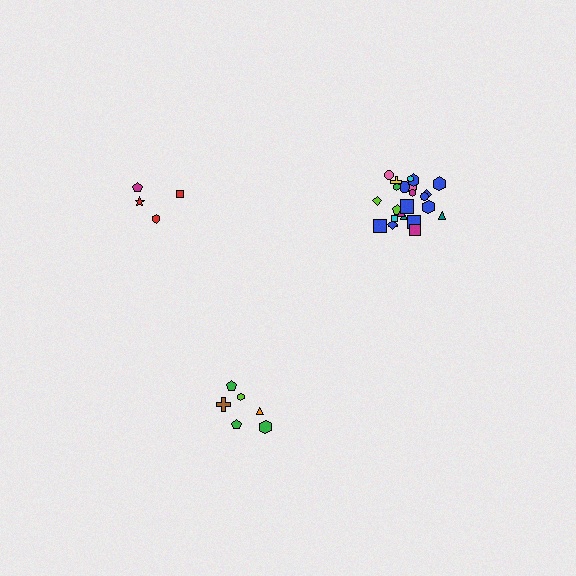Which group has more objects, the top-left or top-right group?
The top-right group.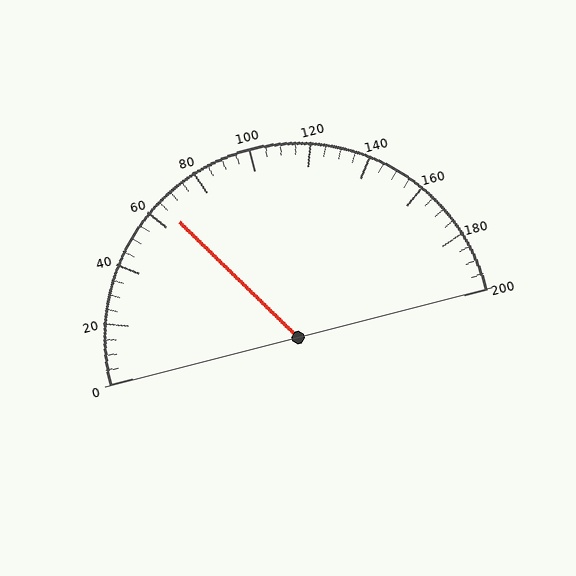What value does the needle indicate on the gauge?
The needle indicates approximately 65.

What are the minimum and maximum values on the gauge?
The gauge ranges from 0 to 200.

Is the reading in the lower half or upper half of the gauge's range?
The reading is in the lower half of the range (0 to 200).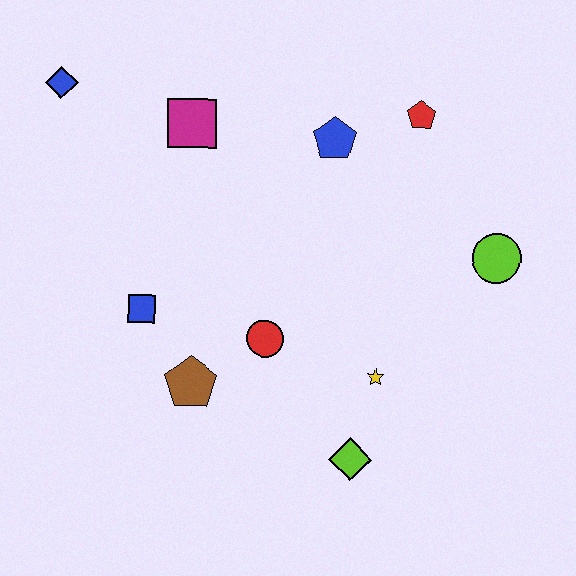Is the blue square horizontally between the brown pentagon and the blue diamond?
Yes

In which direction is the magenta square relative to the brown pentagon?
The magenta square is above the brown pentagon.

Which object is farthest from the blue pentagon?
The lime diamond is farthest from the blue pentagon.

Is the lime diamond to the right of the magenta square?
Yes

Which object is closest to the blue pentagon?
The red pentagon is closest to the blue pentagon.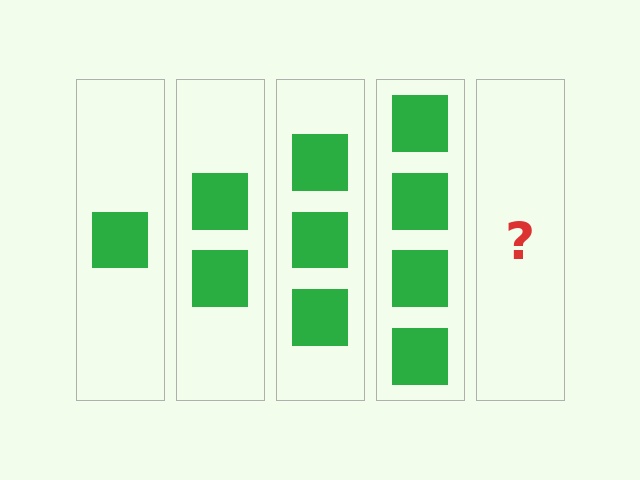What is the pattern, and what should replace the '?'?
The pattern is that each step adds one more square. The '?' should be 5 squares.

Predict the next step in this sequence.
The next step is 5 squares.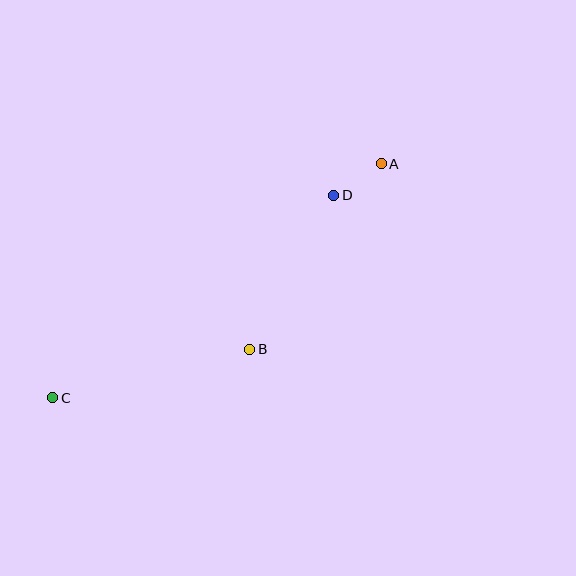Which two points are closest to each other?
Points A and D are closest to each other.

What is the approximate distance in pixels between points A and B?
The distance between A and B is approximately 227 pixels.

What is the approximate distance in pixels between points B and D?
The distance between B and D is approximately 175 pixels.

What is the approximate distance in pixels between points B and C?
The distance between B and C is approximately 203 pixels.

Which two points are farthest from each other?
Points A and C are farthest from each other.